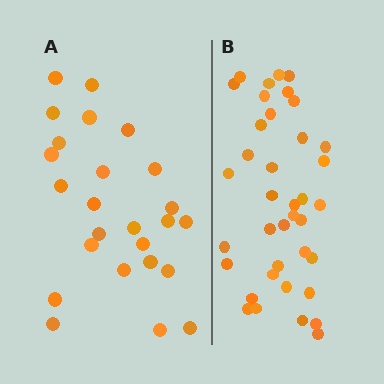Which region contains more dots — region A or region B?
Region B (the right region) has more dots.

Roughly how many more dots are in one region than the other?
Region B has approximately 15 more dots than region A.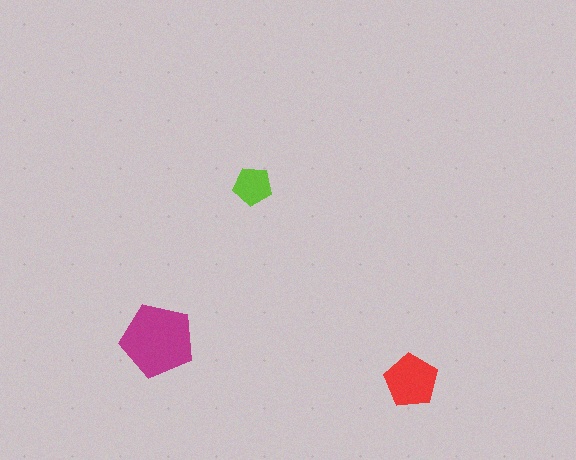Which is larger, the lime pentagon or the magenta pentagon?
The magenta one.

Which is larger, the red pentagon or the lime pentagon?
The red one.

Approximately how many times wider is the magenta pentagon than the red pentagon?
About 1.5 times wider.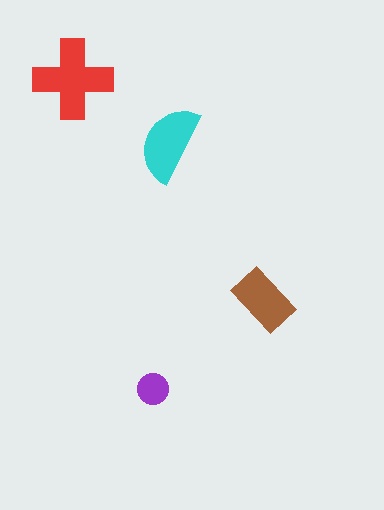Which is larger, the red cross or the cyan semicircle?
The red cross.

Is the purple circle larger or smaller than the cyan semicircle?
Smaller.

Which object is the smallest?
The purple circle.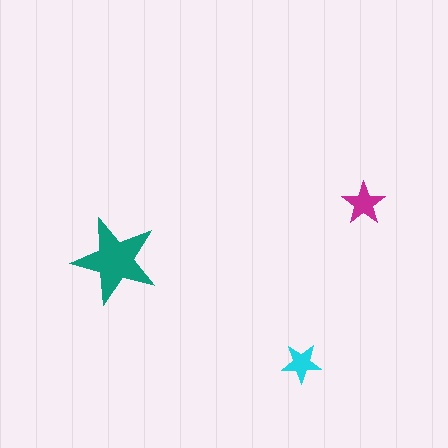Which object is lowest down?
The cyan star is bottommost.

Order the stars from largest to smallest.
the teal one, the magenta one, the cyan one.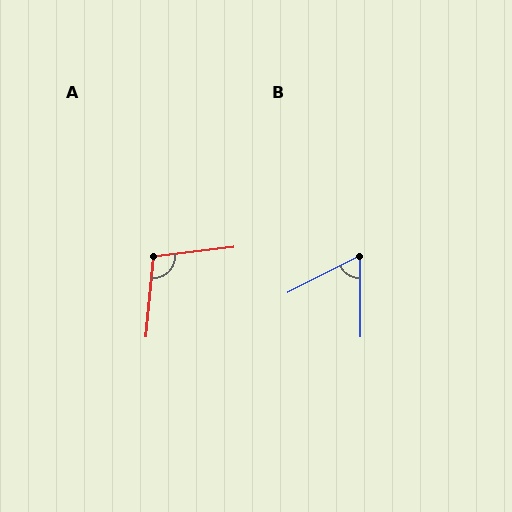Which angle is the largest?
A, at approximately 102 degrees.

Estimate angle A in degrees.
Approximately 102 degrees.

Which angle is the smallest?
B, at approximately 63 degrees.